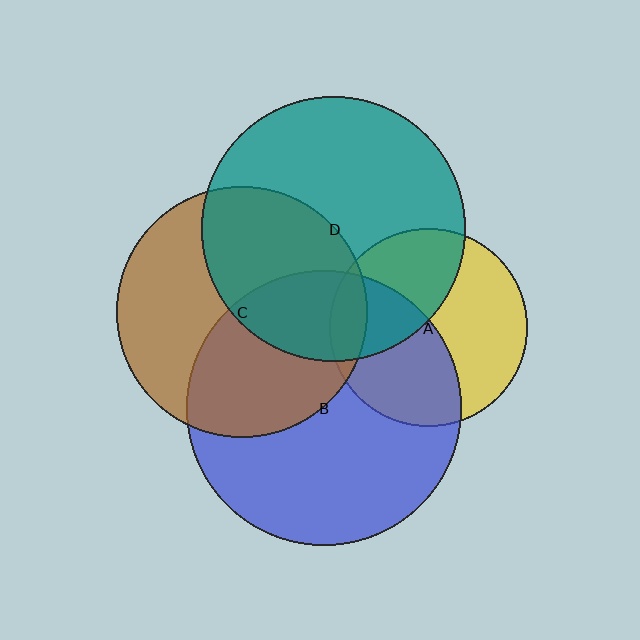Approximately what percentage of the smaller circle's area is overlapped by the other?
Approximately 40%.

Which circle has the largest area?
Circle B (blue).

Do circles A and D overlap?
Yes.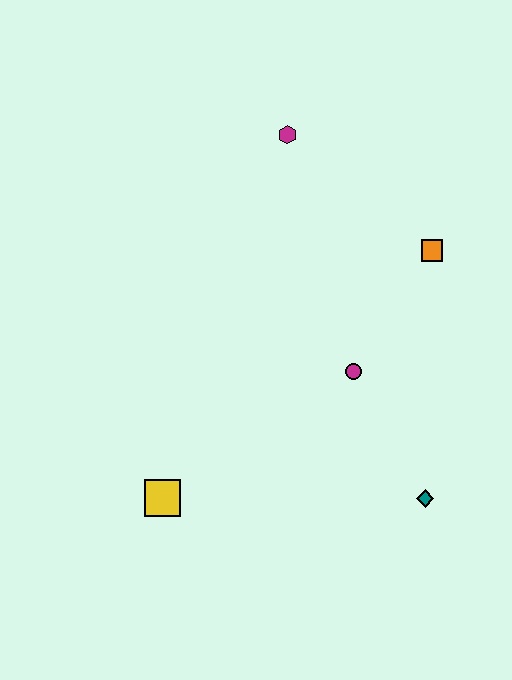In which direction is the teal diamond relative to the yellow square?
The teal diamond is to the right of the yellow square.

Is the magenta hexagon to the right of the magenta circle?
No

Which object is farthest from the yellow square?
The magenta hexagon is farthest from the yellow square.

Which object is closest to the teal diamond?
The magenta circle is closest to the teal diamond.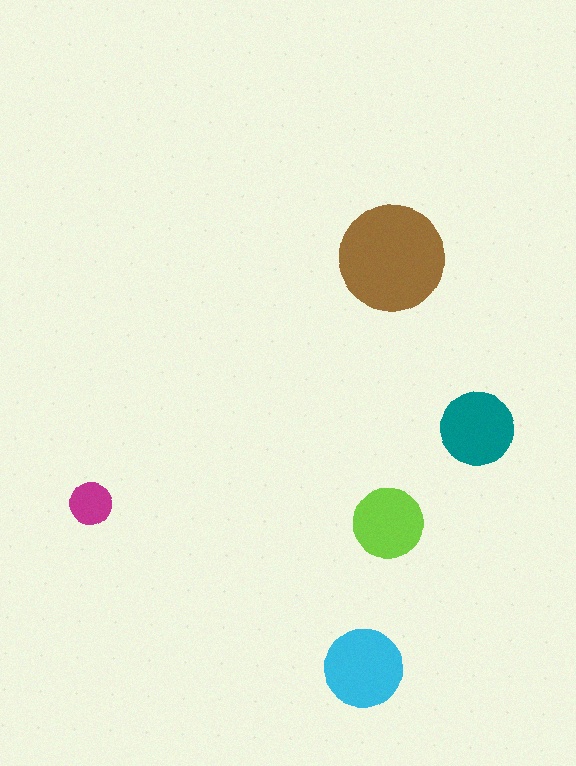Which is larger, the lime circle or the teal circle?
The teal one.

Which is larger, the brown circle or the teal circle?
The brown one.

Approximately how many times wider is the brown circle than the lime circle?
About 1.5 times wider.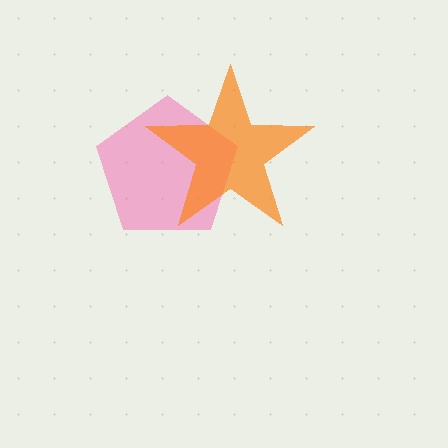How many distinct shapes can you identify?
There are 2 distinct shapes: a pink pentagon, an orange star.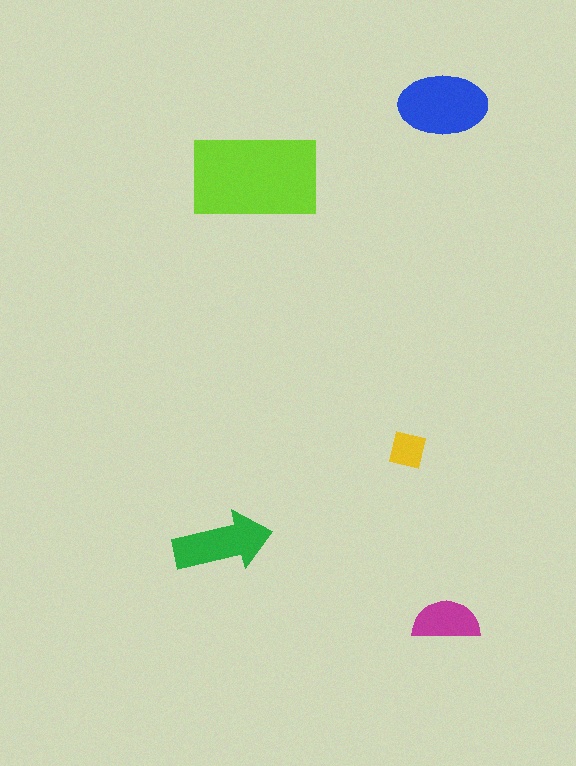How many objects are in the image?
There are 5 objects in the image.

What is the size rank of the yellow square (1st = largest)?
5th.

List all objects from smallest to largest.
The yellow square, the magenta semicircle, the green arrow, the blue ellipse, the lime rectangle.